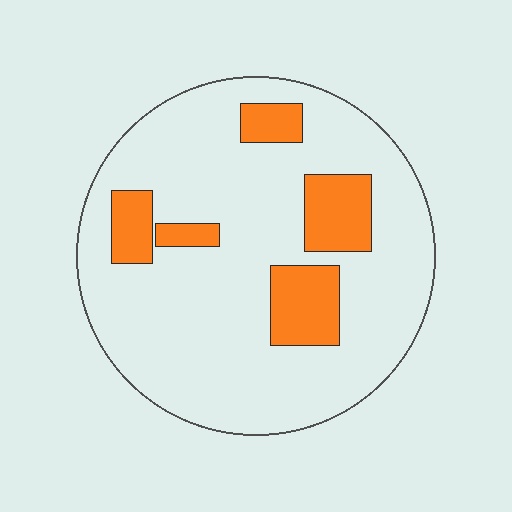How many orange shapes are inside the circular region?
5.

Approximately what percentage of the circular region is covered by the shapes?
Approximately 20%.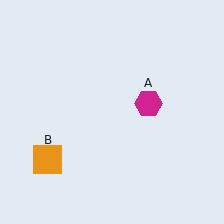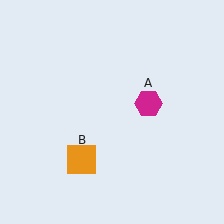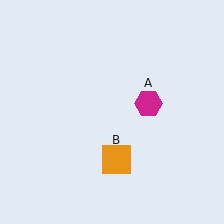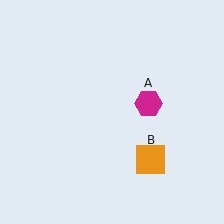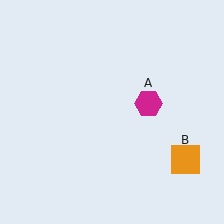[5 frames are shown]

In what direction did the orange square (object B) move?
The orange square (object B) moved right.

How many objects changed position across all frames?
1 object changed position: orange square (object B).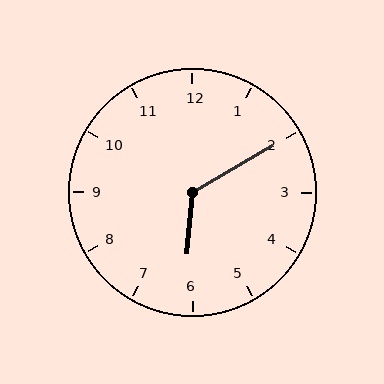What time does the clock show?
6:10.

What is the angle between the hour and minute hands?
Approximately 125 degrees.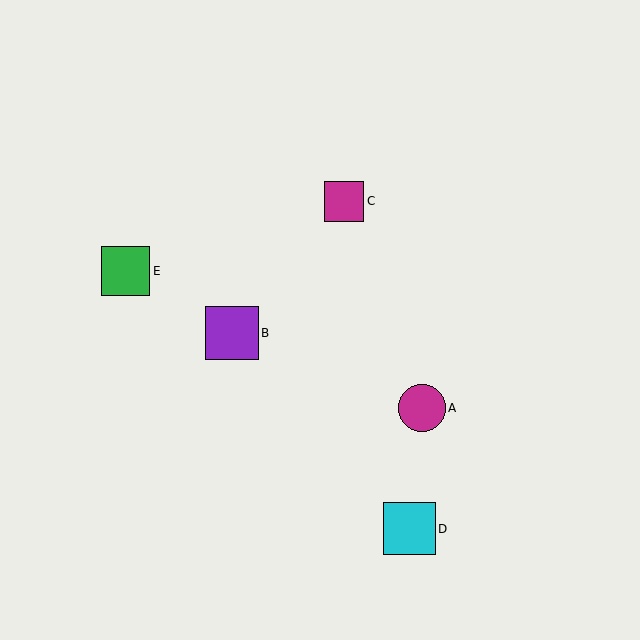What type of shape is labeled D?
Shape D is a cyan square.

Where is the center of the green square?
The center of the green square is at (125, 271).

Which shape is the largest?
The purple square (labeled B) is the largest.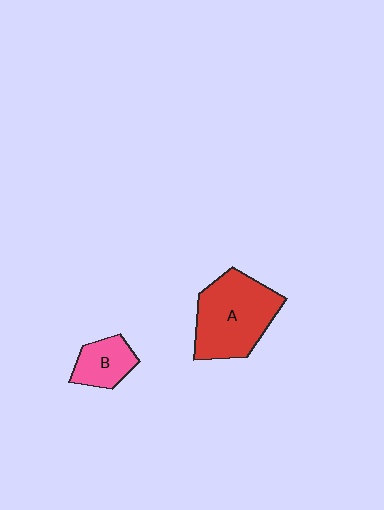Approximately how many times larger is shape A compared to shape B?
Approximately 2.3 times.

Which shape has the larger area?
Shape A (red).